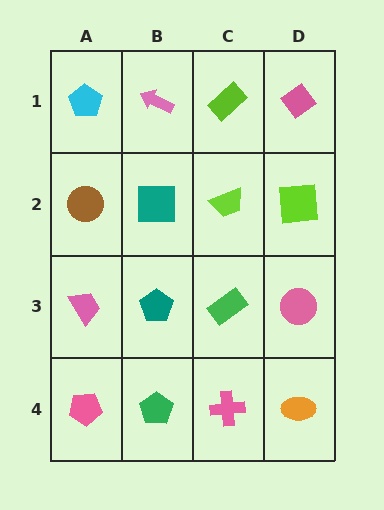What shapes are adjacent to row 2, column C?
A lime rectangle (row 1, column C), a green rectangle (row 3, column C), a teal square (row 2, column B), a lime square (row 2, column D).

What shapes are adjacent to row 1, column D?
A lime square (row 2, column D), a lime rectangle (row 1, column C).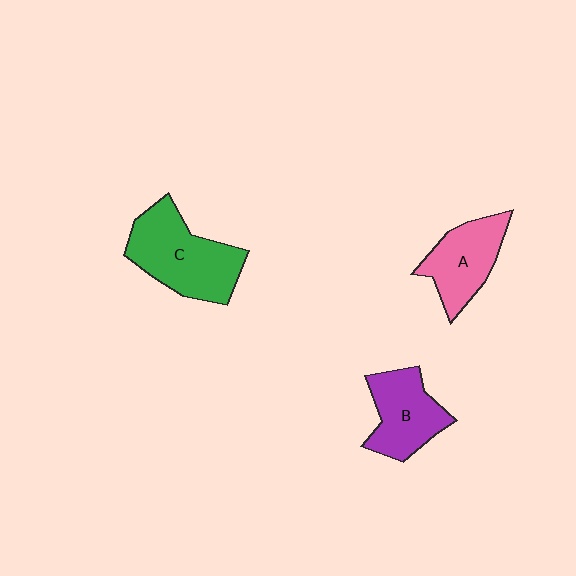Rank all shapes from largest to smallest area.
From largest to smallest: C (green), A (pink), B (purple).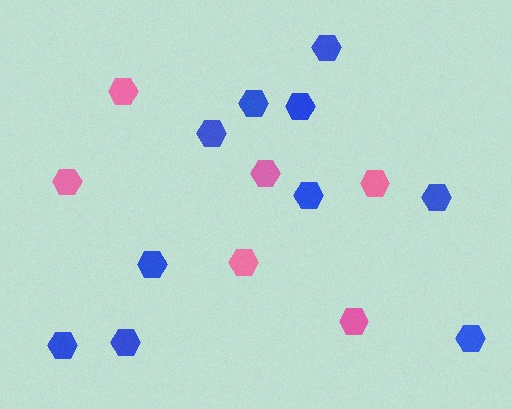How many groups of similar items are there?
There are 2 groups: one group of blue hexagons (10) and one group of pink hexagons (6).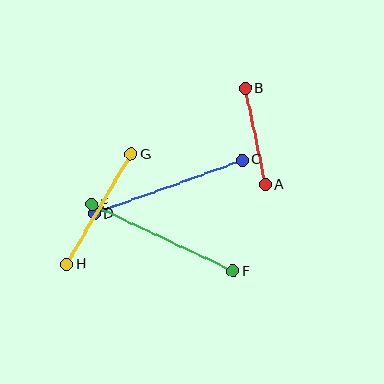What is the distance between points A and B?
The distance is approximately 98 pixels.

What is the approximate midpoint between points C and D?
The midpoint is at approximately (168, 187) pixels.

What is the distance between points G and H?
The distance is approximately 128 pixels.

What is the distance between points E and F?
The distance is approximately 156 pixels.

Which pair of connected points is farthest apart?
Points C and D are farthest apart.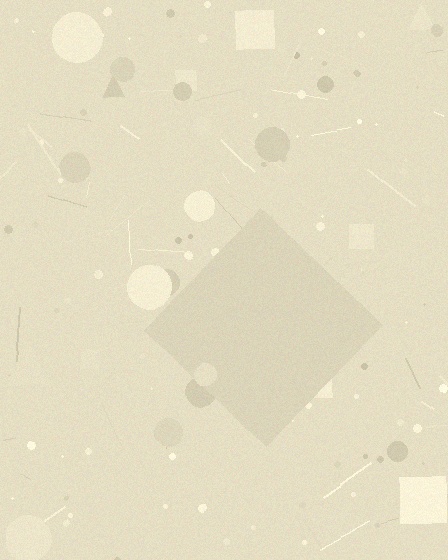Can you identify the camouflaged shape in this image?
The camouflaged shape is a diamond.